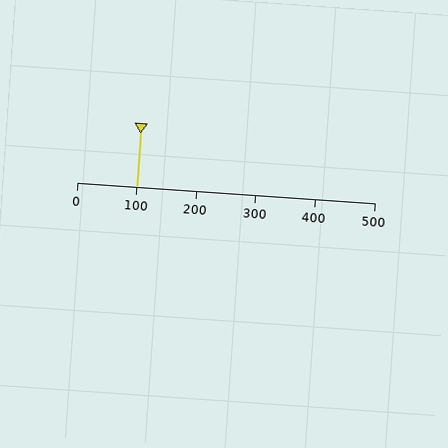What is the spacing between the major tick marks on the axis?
The major ticks are spaced 100 apart.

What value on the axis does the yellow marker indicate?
The marker indicates approximately 100.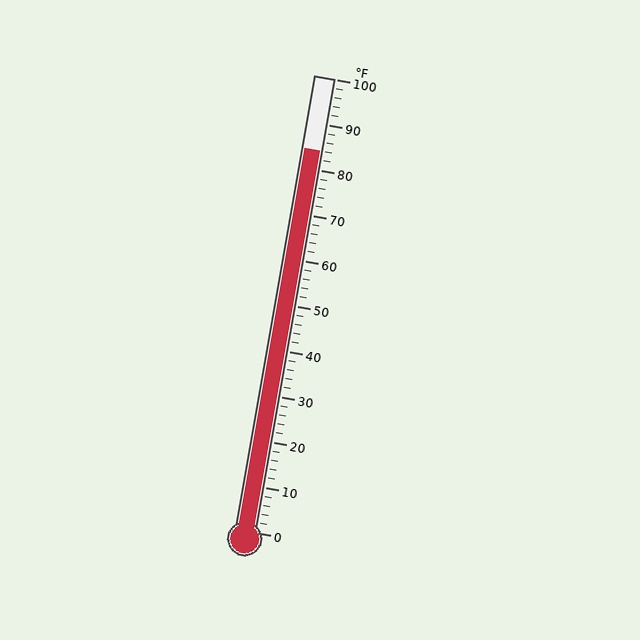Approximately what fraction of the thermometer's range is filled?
The thermometer is filled to approximately 85% of its range.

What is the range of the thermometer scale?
The thermometer scale ranges from 0°F to 100°F.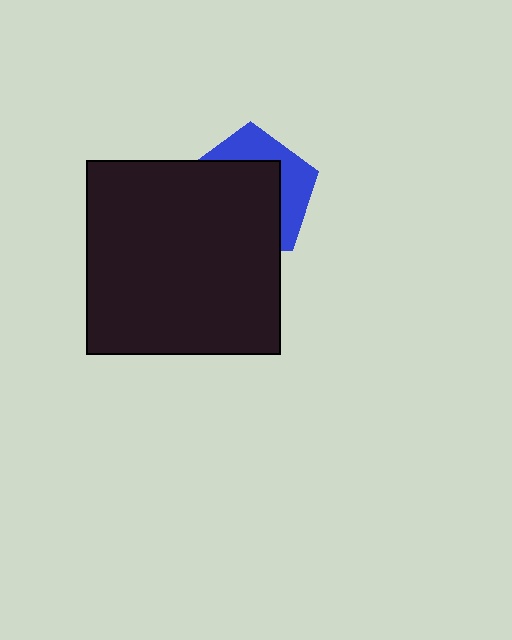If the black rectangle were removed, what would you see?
You would see the complete blue pentagon.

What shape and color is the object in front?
The object in front is a black rectangle.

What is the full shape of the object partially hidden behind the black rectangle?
The partially hidden object is a blue pentagon.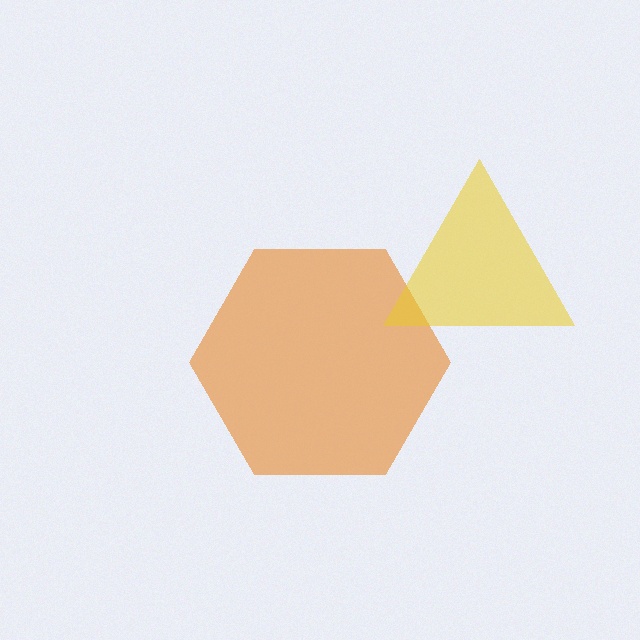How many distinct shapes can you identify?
There are 2 distinct shapes: an orange hexagon, a yellow triangle.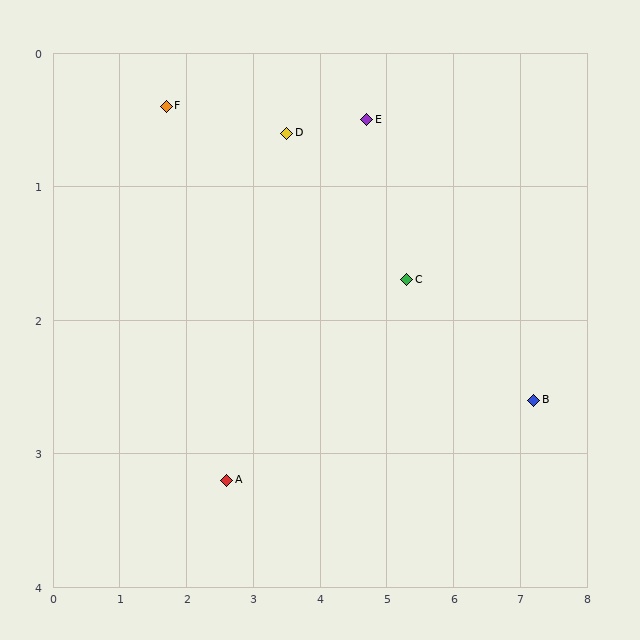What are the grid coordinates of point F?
Point F is at approximately (1.7, 0.4).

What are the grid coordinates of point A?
Point A is at approximately (2.6, 3.2).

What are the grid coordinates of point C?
Point C is at approximately (5.3, 1.7).